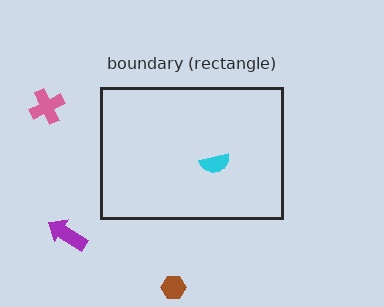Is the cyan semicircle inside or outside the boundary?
Inside.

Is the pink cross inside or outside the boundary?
Outside.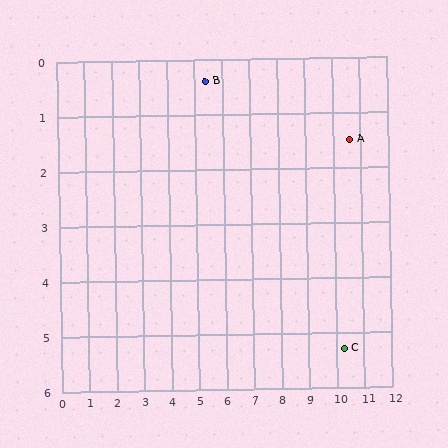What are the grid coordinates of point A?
Point A is at approximately (10.6, 1.5).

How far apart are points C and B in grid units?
Points C and B are about 6.9 grid units apart.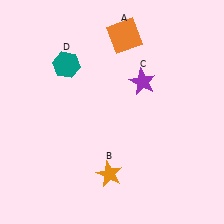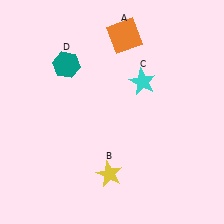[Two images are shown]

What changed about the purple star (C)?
In Image 1, C is purple. In Image 2, it changed to cyan.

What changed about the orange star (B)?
In Image 1, B is orange. In Image 2, it changed to yellow.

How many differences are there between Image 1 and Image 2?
There are 2 differences between the two images.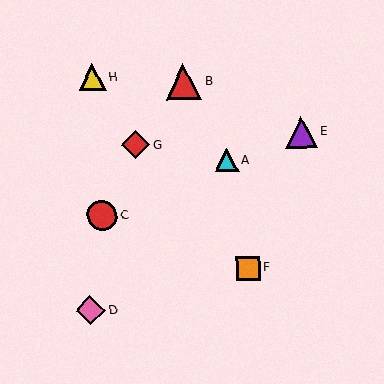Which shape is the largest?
The red triangle (labeled B) is the largest.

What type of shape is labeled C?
Shape C is a red circle.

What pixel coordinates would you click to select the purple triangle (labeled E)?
Click at (301, 132) to select the purple triangle E.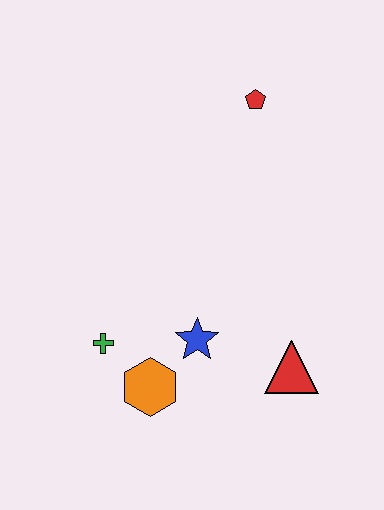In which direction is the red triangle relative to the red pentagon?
The red triangle is below the red pentagon.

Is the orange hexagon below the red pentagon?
Yes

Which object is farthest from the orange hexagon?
The red pentagon is farthest from the orange hexagon.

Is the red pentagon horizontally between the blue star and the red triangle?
Yes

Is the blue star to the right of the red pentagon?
No